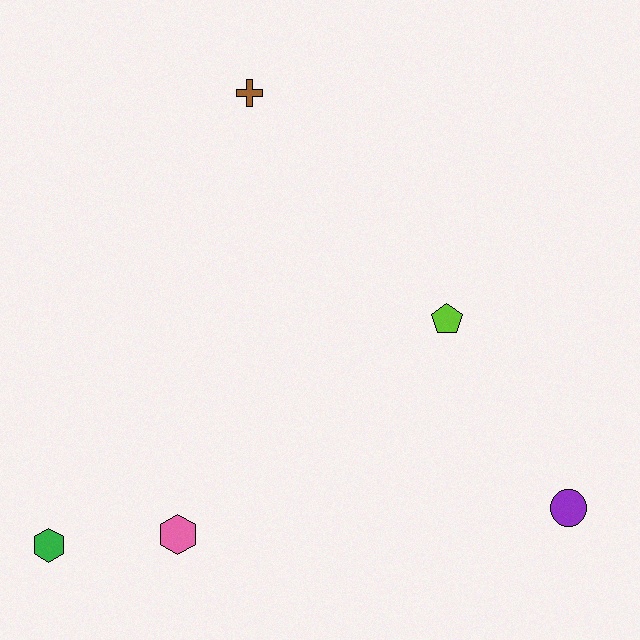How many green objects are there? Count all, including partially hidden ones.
There is 1 green object.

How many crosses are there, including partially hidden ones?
There is 1 cross.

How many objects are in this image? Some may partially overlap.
There are 5 objects.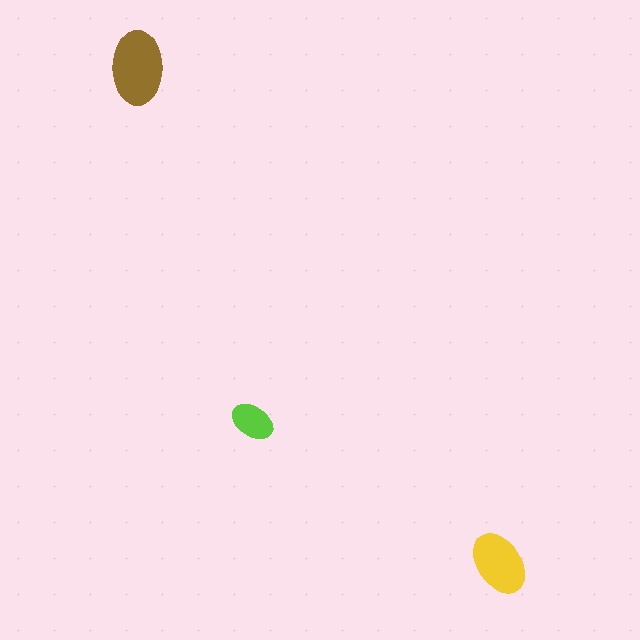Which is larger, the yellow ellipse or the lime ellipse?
The yellow one.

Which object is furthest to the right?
The yellow ellipse is rightmost.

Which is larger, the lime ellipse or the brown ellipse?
The brown one.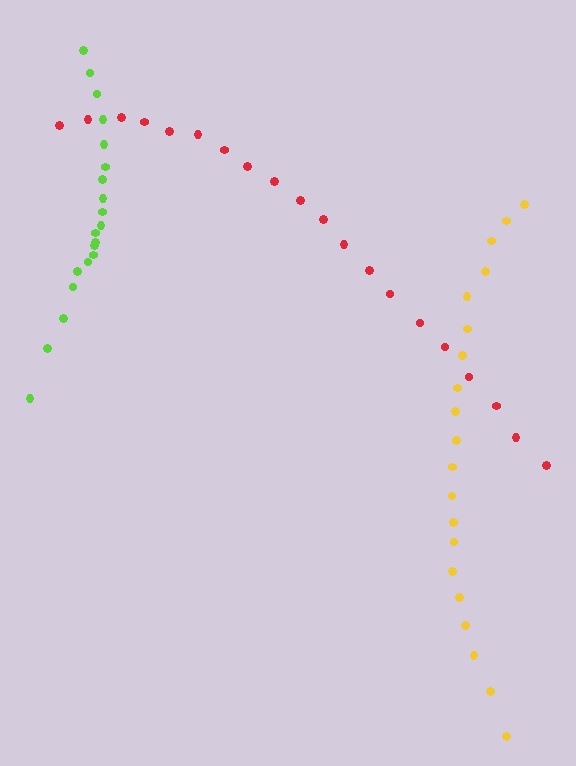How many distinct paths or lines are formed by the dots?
There are 3 distinct paths.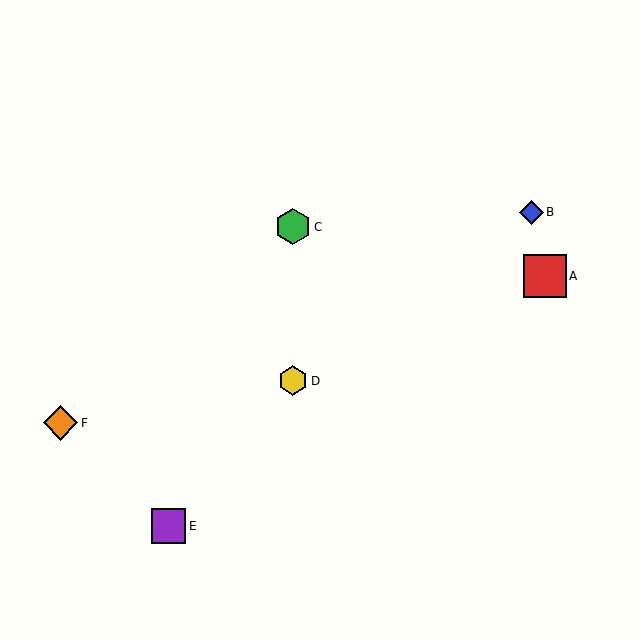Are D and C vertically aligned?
Yes, both are at x≈293.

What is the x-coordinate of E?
Object E is at x≈168.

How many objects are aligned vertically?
2 objects (C, D) are aligned vertically.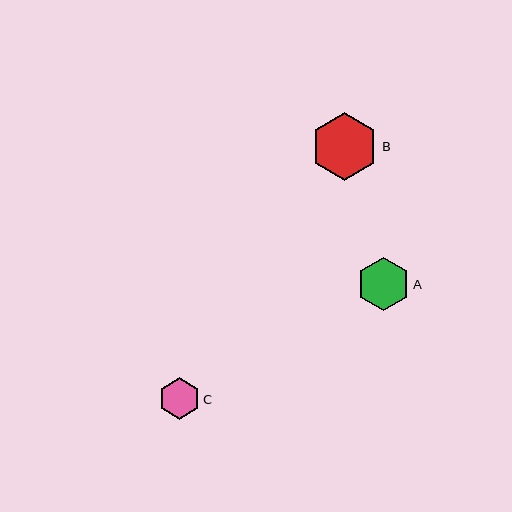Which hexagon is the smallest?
Hexagon C is the smallest with a size of approximately 42 pixels.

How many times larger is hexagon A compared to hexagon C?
Hexagon A is approximately 1.3 times the size of hexagon C.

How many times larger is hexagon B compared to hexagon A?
Hexagon B is approximately 1.3 times the size of hexagon A.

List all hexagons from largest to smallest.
From largest to smallest: B, A, C.